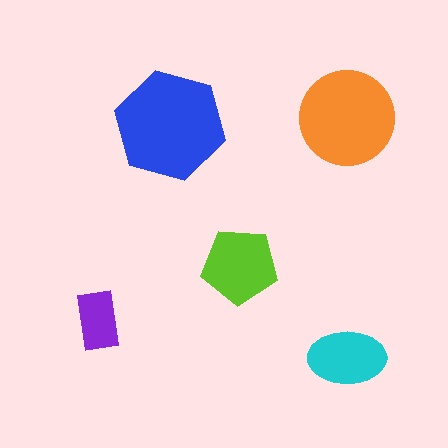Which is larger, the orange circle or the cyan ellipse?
The orange circle.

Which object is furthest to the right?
The orange circle is rightmost.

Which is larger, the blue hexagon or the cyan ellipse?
The blue hexagon.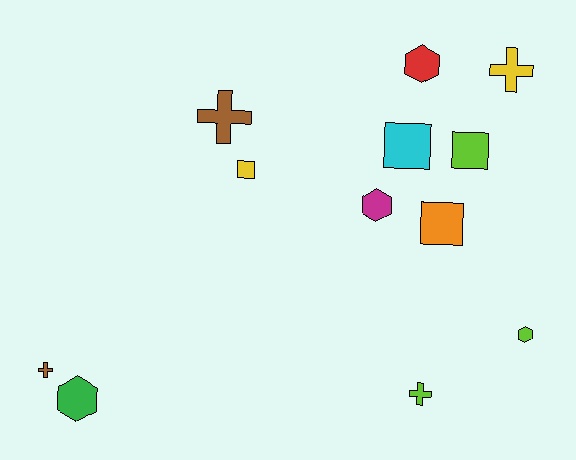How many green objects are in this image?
There is 1 green object.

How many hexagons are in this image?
There are 4 hexagons.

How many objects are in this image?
There are 12 objects.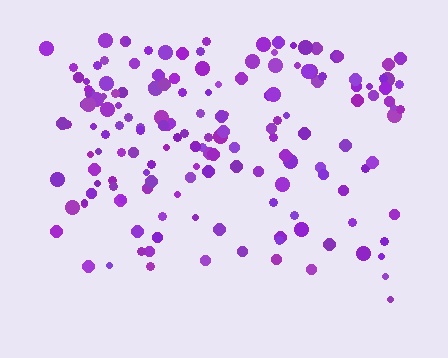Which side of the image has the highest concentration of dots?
The top.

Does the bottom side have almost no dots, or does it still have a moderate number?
Still a moderate number, just noticeably fewer than the top.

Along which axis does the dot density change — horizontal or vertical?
Vertical.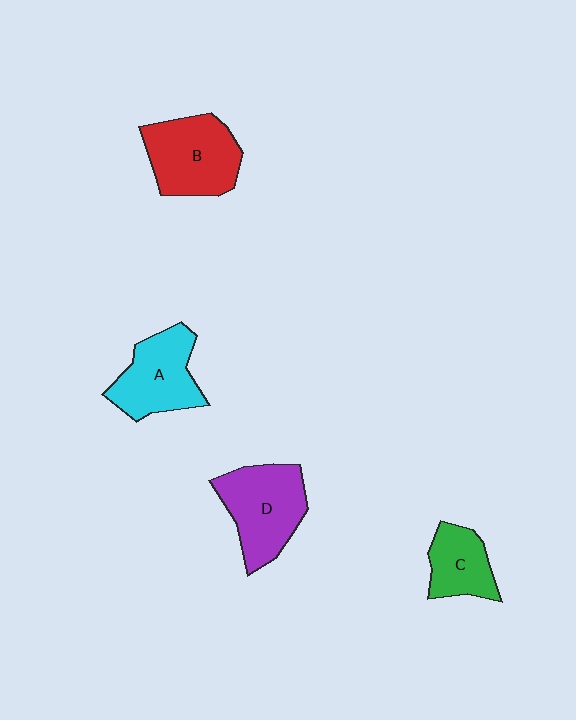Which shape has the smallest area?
Shape C (green).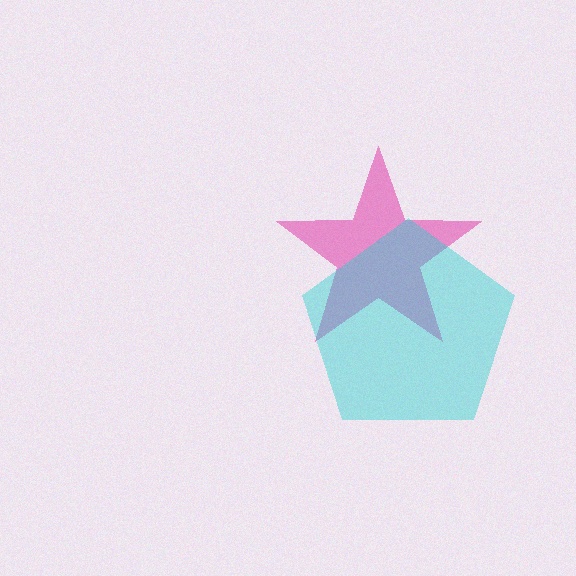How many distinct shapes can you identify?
There are 2 distinct shapes: a pink star, a cyan pentagon.